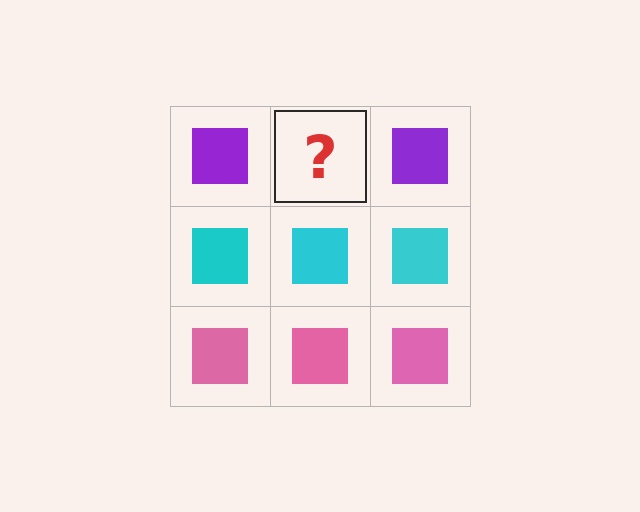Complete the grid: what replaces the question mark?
The question mark should be replaced with a purple square.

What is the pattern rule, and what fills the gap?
The rule is that each row has a consistent color. The gap should be filled with a purple square.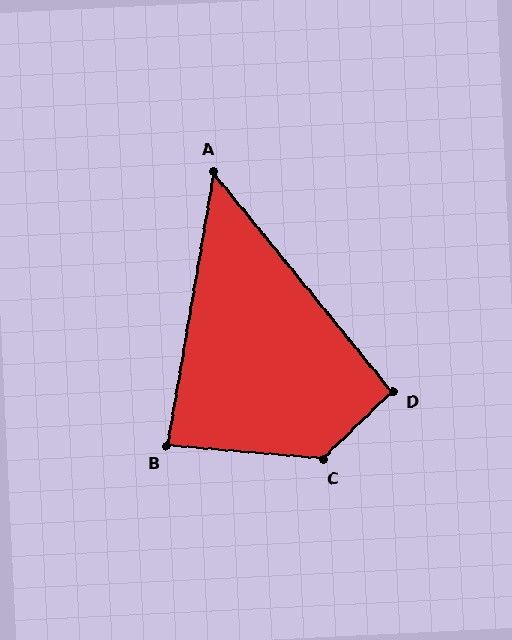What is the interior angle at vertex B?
Approximately 85 degrees (approximately right).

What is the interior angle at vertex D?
Approximately 95 degrees (approximately right).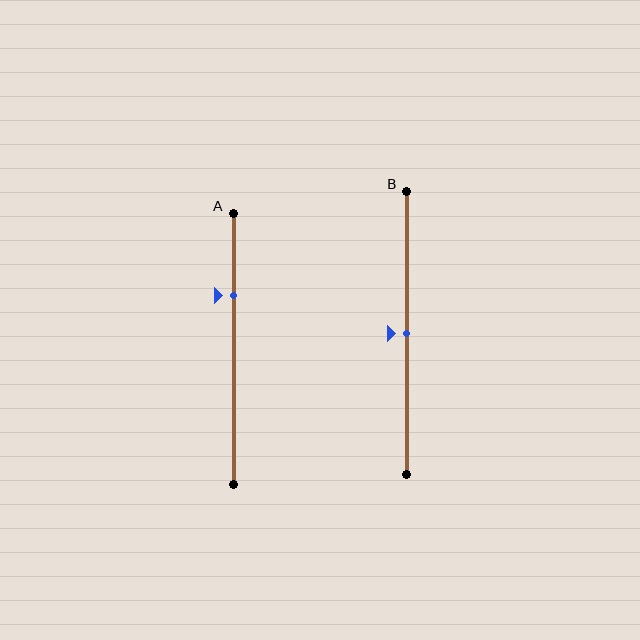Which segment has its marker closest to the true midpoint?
Segment B has its marker closest to the true midpoint.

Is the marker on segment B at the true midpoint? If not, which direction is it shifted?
Yes, the marker on segment B is at the true midpoint.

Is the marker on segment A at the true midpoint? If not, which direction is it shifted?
No, the marker on segment A is shifted upward by about 20% of the segment length.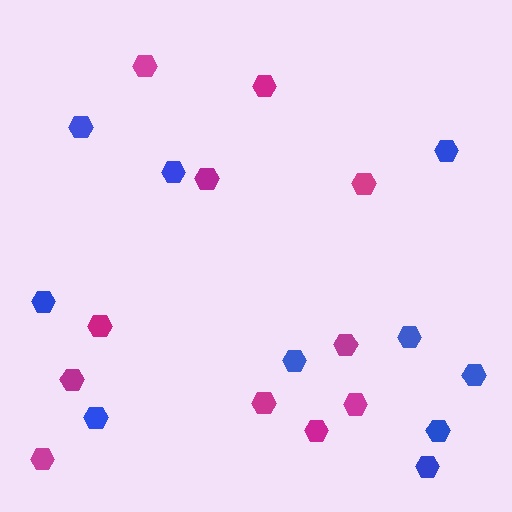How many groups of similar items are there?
There are 2 groups: one group of magenta hexagons (11) and one group of blue hexagons (10).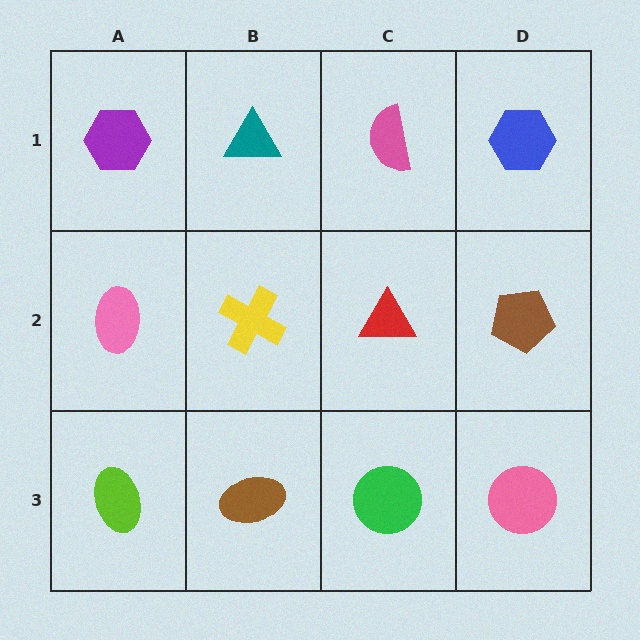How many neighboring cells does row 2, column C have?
4.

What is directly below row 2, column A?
A lime ellipse.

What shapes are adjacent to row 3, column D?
A brown pentagon (row 2, column D), a green circle (row 3, column C).